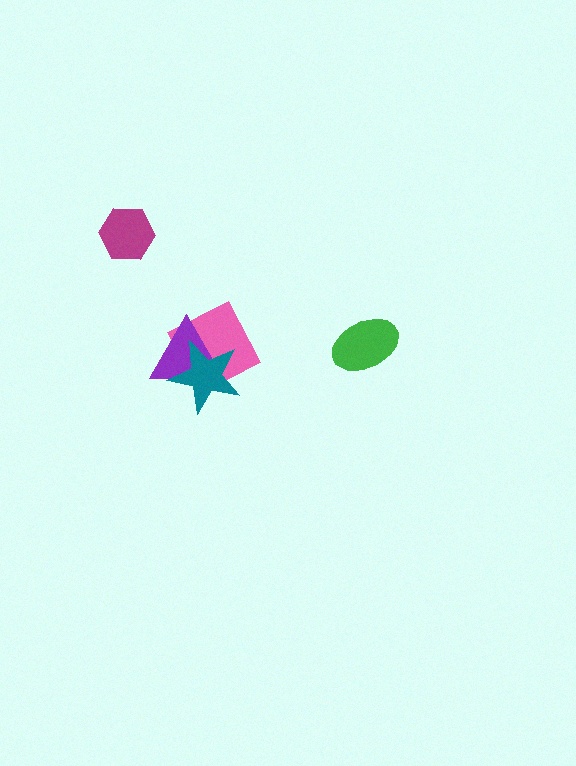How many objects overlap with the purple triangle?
2 objects overlap with the purple triangle.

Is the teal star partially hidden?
No, no other shape covers it.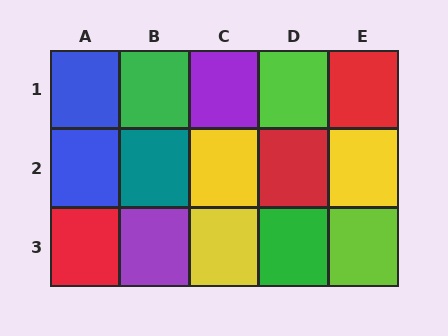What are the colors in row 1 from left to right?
Blue, green, purple, lime, red.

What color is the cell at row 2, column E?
Yellow.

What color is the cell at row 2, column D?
Red.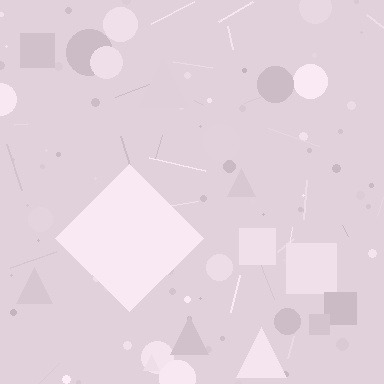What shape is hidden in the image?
A diamond is hidden in the image.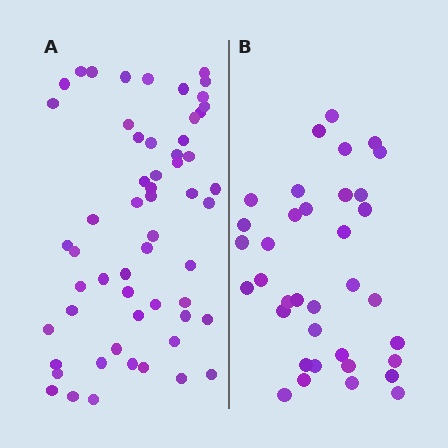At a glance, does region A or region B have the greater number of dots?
Region A (the left region) has more dots.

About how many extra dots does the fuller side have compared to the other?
Region A has approximately 20 more dots than region B.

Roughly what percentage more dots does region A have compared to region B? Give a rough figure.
About 60% more.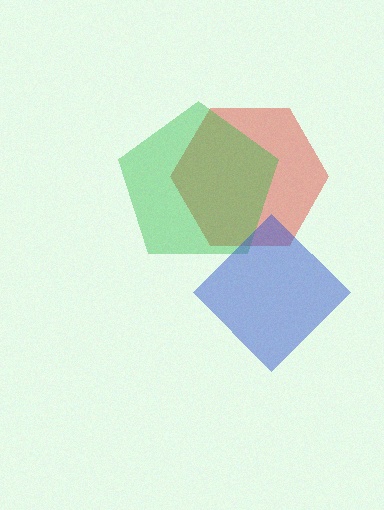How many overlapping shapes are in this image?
There are 3 overlapping shapes in the image.